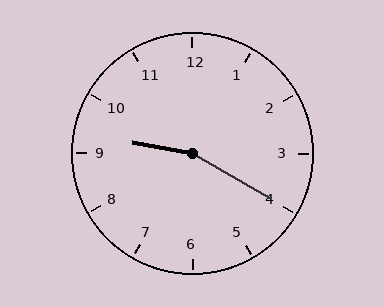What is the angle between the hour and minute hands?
Approximately 160 degrees.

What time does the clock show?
9:20.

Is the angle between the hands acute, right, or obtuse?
It is obtuse.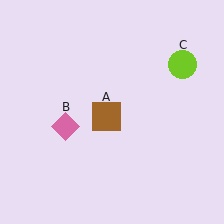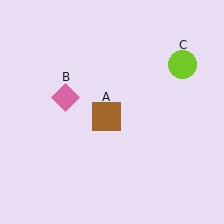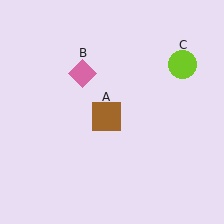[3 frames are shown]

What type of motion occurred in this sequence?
The pink diamond (object B) rotated clockwise around the center of the scene.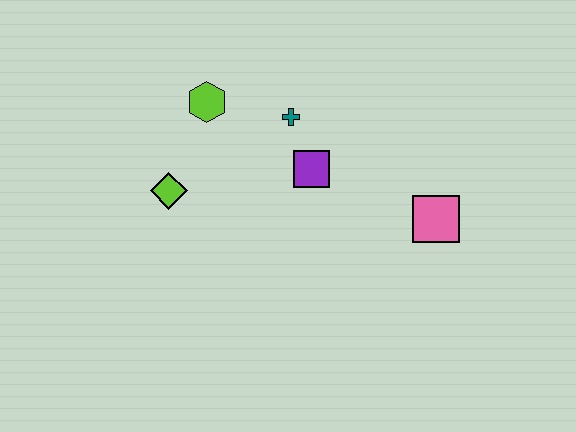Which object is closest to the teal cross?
The purple square is closest to the teal cross.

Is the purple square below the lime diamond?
No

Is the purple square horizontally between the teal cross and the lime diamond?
No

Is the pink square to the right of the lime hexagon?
Yes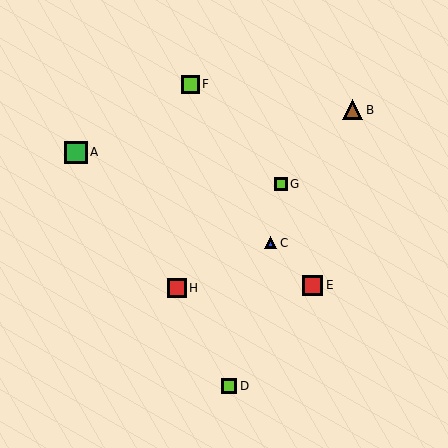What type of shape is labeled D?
Shape D is a lime square.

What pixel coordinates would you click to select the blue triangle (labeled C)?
Click at (271, 243) to select the blue triangle C.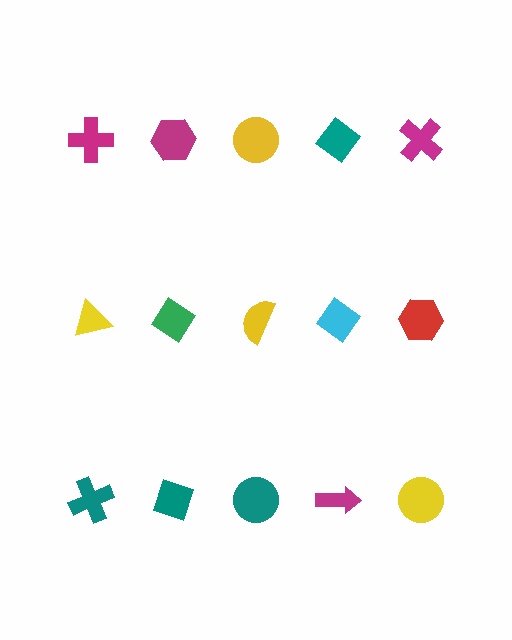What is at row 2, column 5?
A red hexagon.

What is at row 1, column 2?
A magenta hexagon.